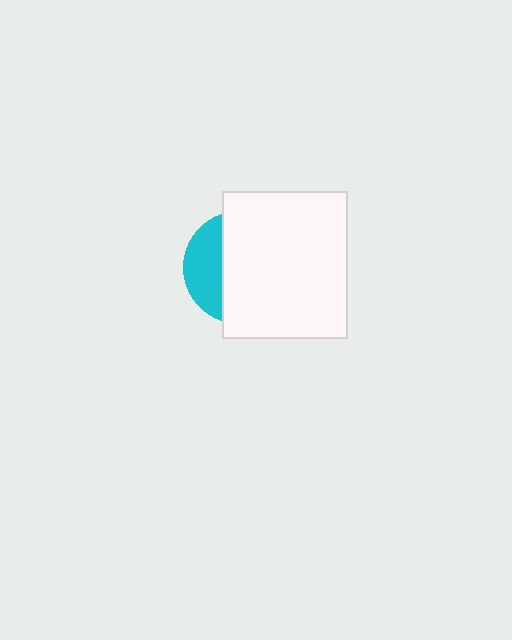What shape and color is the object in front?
The object in front is a white rectangle.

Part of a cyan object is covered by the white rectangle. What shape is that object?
It is a circle.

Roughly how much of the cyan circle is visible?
A small part of it is visible (roughly 30%).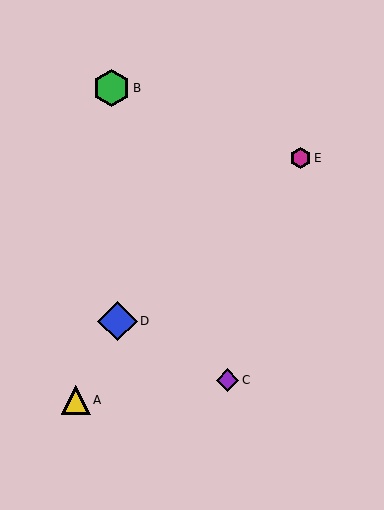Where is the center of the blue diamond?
The center of the blue diamond is at (117, 321).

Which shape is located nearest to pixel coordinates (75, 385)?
The yellow triangle (labeled A) at (76, 400) is nearest to that location.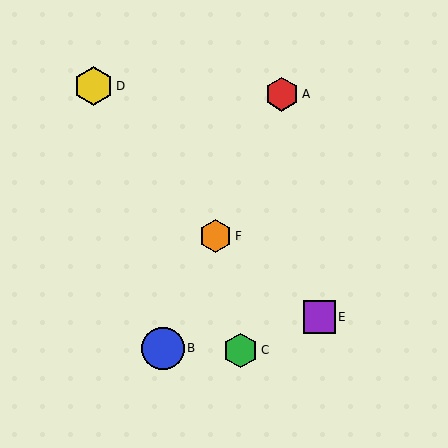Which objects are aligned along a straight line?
Objects A, B, F are aligned along a straight line.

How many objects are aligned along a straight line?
3 objects (A, B, F) are aligned along a straight line.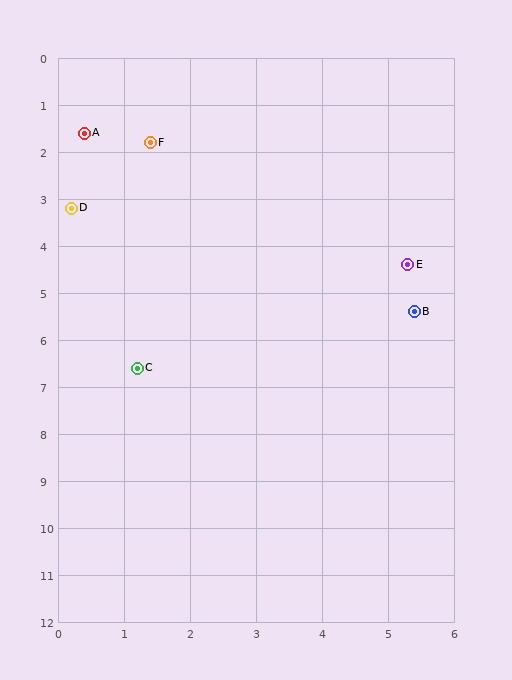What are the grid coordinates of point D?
Point D is at approximately (0.2, 3.2).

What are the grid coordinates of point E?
Point E is at approximately (5.3, 4.4).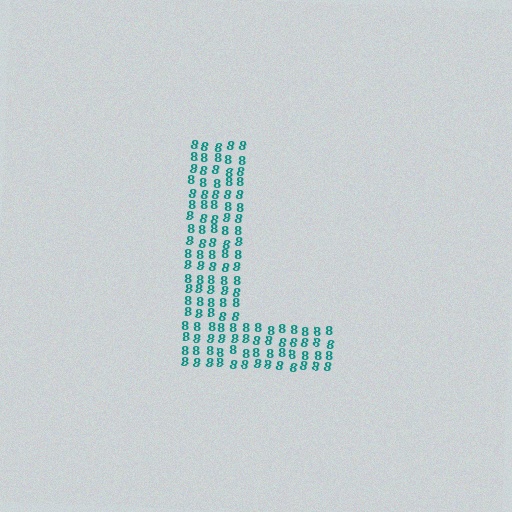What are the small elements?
The small elements are digit 8's.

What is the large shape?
The large shape is the letter L.